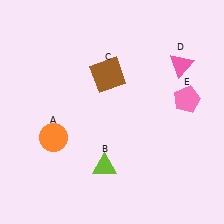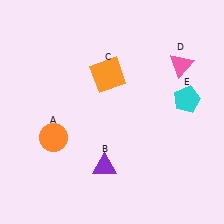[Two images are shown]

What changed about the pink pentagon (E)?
In Image 1, E is pink. In Image 2, it changed to cyan.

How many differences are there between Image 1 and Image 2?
There are 3 differences between the two images.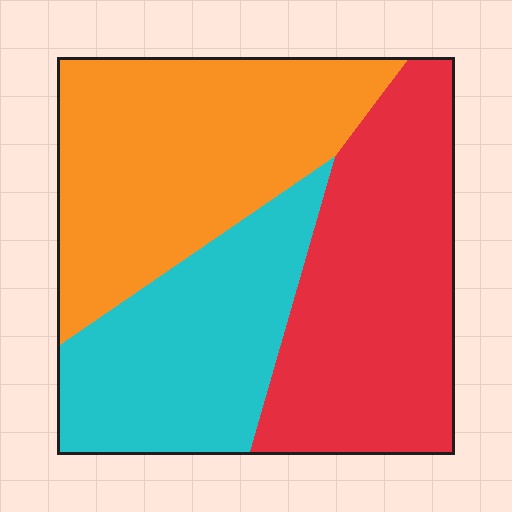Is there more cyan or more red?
Red.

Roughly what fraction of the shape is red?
Red takes up about three eighths (3/8) of the shape.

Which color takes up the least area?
Cyan, at roughly 30%.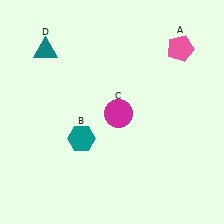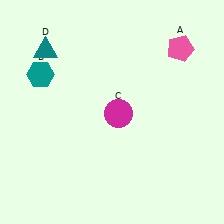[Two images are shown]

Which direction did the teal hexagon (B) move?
The teal hexagon (B) moved up.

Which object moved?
The teal hexagon (B) moved up.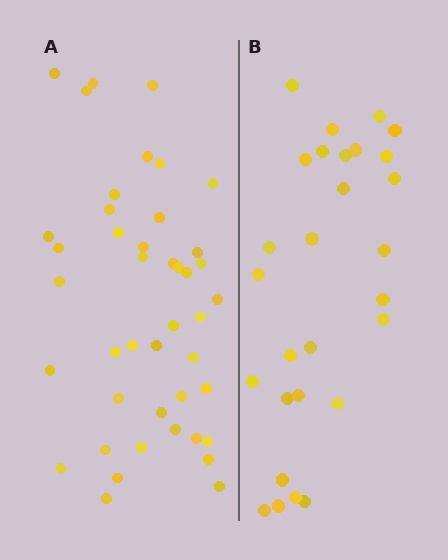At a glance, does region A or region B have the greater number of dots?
Region A (the left region) has more dots.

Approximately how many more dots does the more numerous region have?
Region A has approximately 15 more dots than region B.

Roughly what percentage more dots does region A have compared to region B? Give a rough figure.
About 55% more.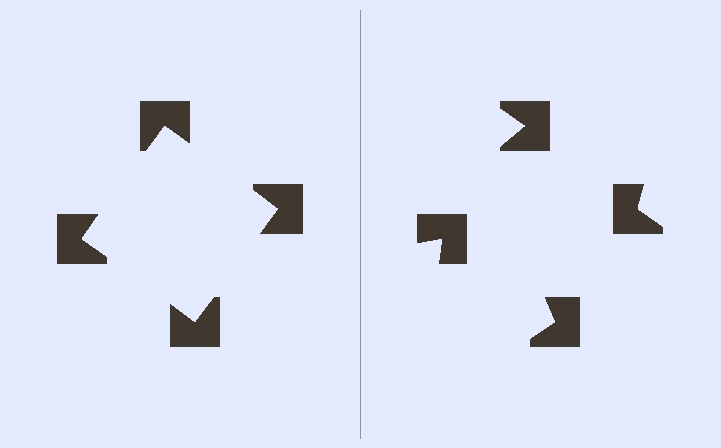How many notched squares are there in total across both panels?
8 — 4 on each side.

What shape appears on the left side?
An illusory square.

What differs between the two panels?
The notched squares are positioned identically on both sides; only the wedge orientations differ. On the left they align to a square; on the right they are misaligned.